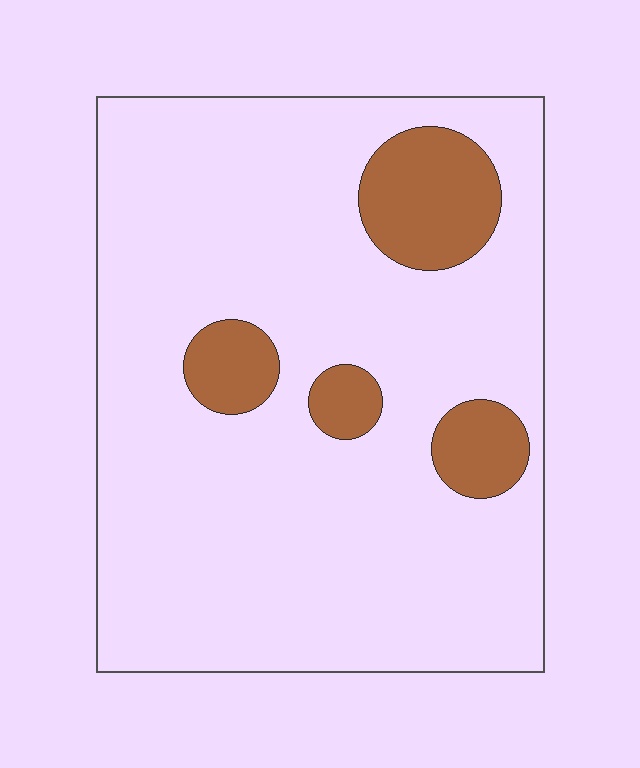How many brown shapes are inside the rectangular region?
4.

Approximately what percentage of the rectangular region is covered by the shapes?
Approximately 15%.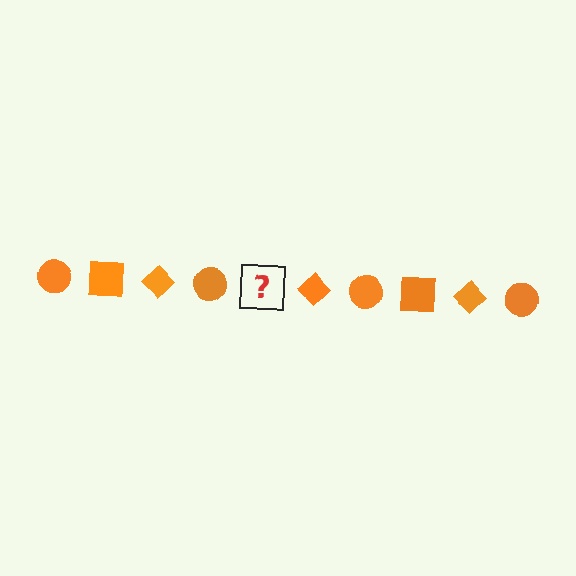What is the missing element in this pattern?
The missing element is an orange square.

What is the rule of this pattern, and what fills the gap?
The rule is that the pattern cycles through circle, square, diamond shapes in orange. The gap should be filled with an orange square.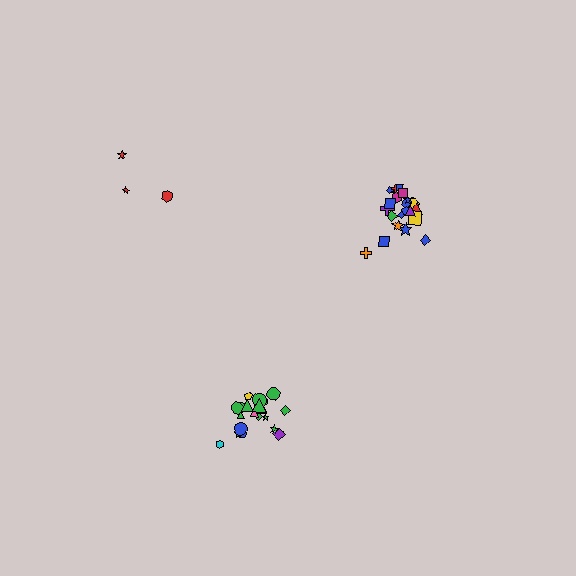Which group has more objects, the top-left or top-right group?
The top-right group.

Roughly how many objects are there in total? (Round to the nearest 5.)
Roughly 50 objects in total.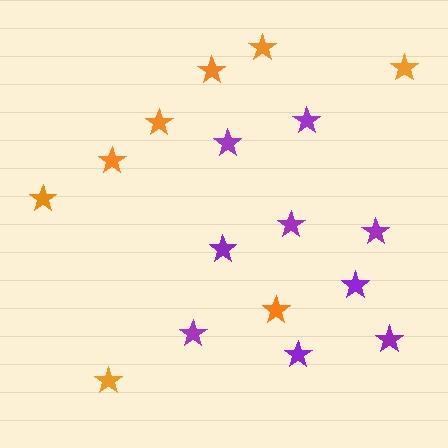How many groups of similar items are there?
There are 2 groups: one group of purple stars (9) and one group of orange stars (8).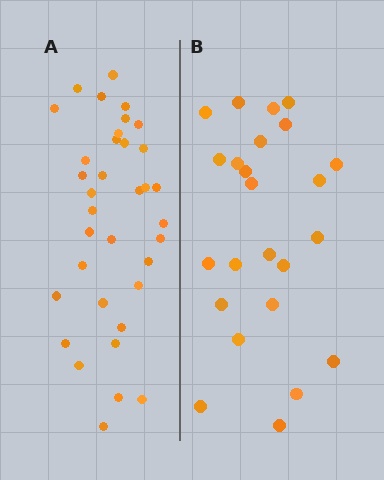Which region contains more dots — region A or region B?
Region A (the left region) has more dots.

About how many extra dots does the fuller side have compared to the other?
Region A has roughly 12 or so more dots than region B.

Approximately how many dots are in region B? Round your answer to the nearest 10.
About 20 dots. (The exact count is 24, which rounds to 20.)